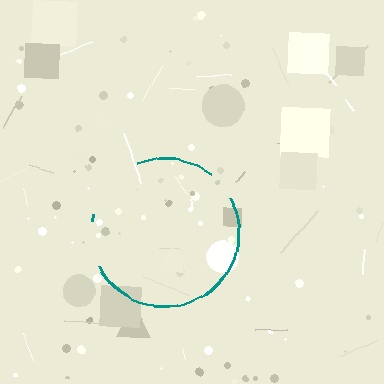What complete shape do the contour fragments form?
The contour fragments form a circle.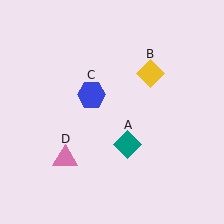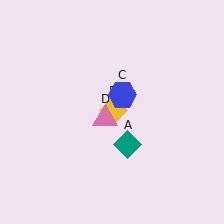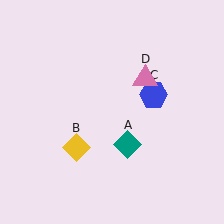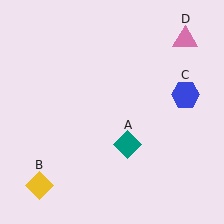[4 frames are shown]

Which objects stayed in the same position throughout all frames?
Teal diamond (object A) remained stationary.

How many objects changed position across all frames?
3 objects changed position: yellow diamond (object B), blue hexagon (object C), pink triangle (object D).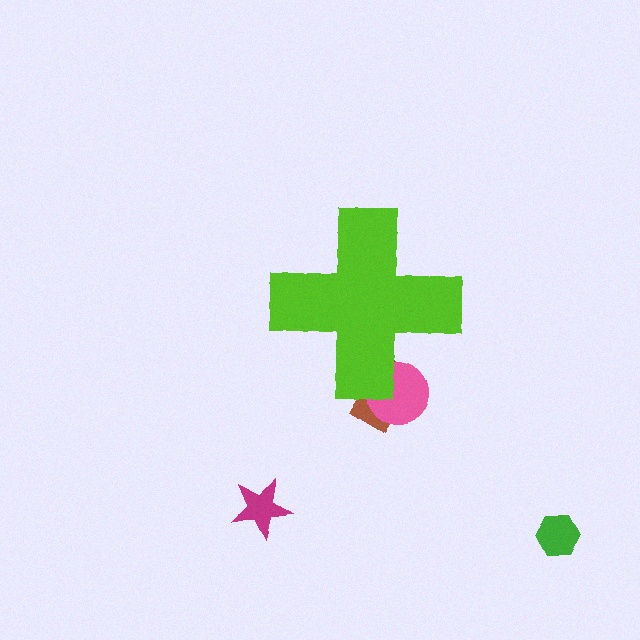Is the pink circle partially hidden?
Yes, the pink circle is partially hidden behind the lime cross.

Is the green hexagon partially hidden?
No, the green hexagon is fully visible.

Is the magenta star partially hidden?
No, the magenta star is fully visible.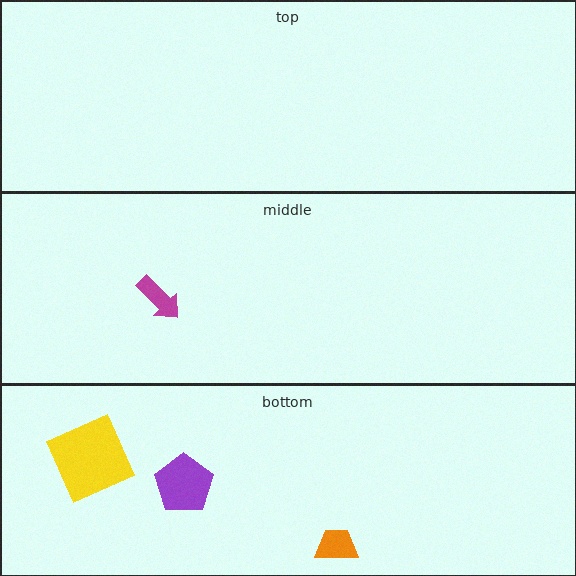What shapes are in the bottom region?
The orange trapezoid, the yellow square, the purple pentagon.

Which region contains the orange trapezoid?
The bottom region.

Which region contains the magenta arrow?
The middle region.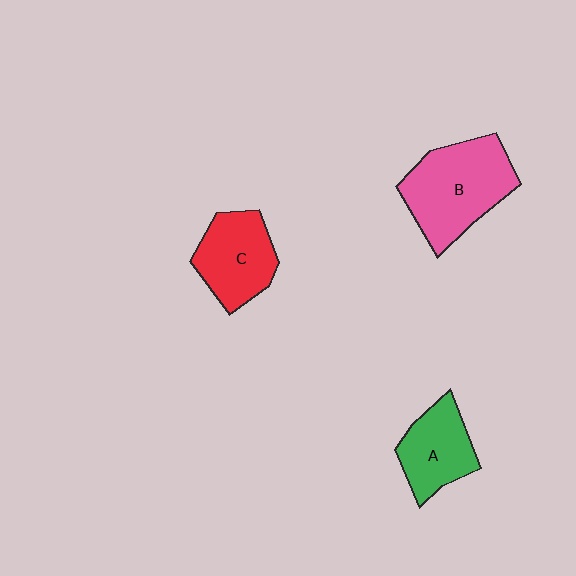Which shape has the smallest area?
Shape A (green).